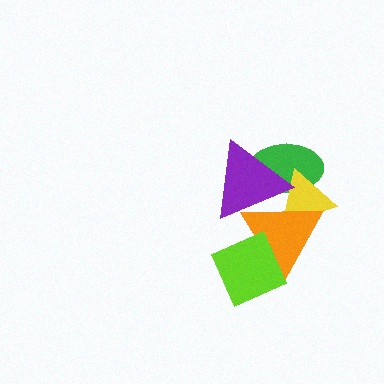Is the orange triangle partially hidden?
Yes, it is partially covered by another shape.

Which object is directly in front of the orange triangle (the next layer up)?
The purple triangle is directly in front of the orange triangle.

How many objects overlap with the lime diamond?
1 object overlaps with the lime diamond.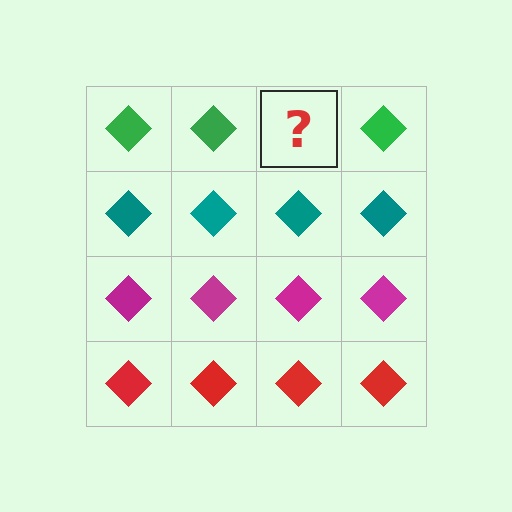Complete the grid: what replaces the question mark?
The question mark should be replaced with a green diamond.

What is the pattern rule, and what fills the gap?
The rule is that each row has a consistent color. The gap should be filled with a green diamond.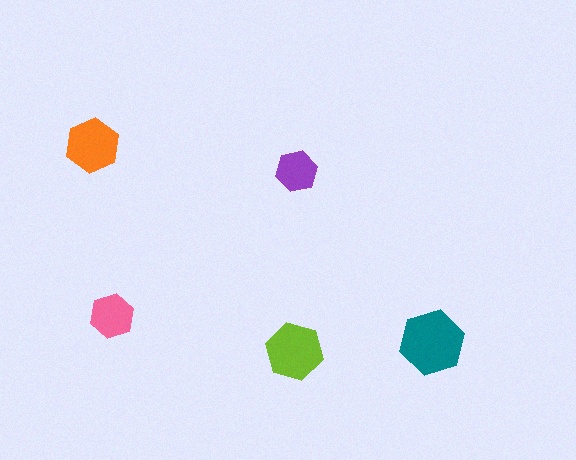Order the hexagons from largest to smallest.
the teal one, the lime one, the orange one, the pink one, the purple one.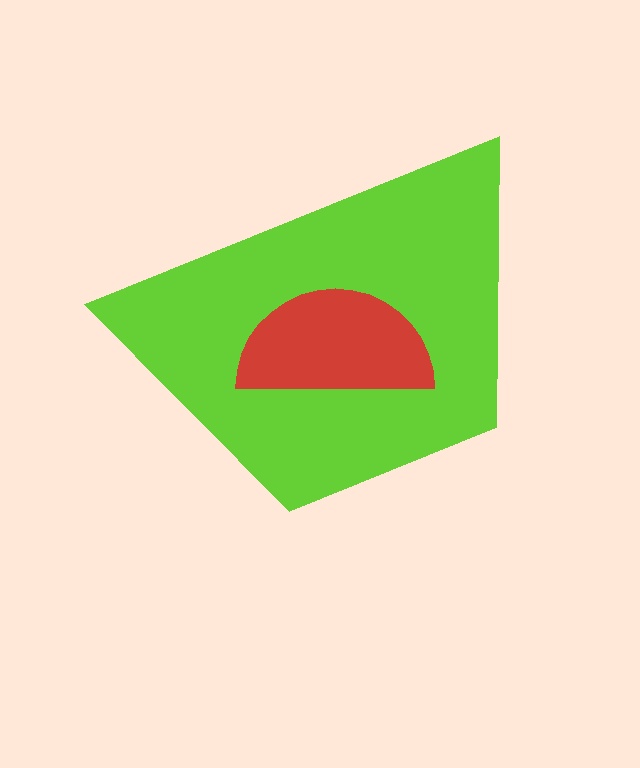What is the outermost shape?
The lime trapezoid.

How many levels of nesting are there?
2.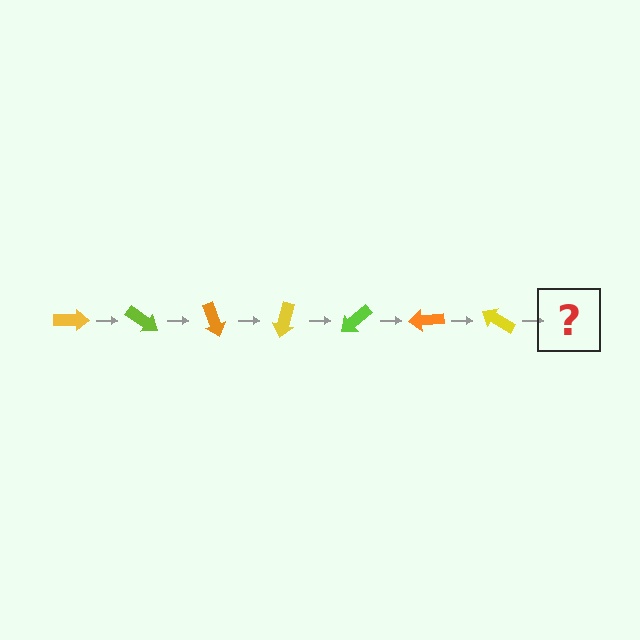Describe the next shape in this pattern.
It should be a lime arrow, rotated 245 degrees from the start.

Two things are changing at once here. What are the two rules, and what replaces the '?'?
The two rules are that it rotates 35 degrees each step and the color cycles through yellow, lime, and orange. The '?' should be a lime arrow, rotated 245 degrees from the start.